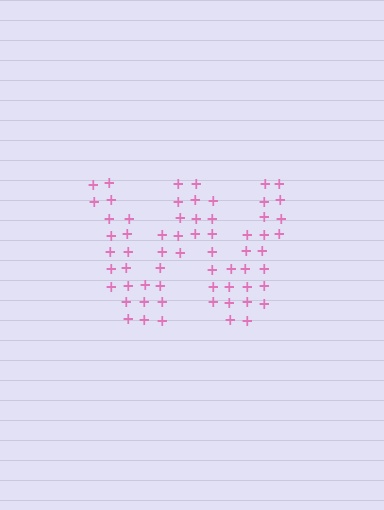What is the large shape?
The large shape is the letter W.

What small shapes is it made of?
It is made of small plus signs.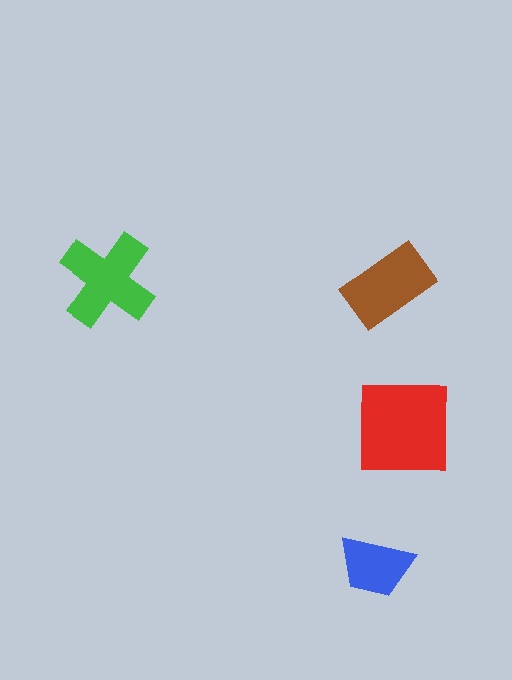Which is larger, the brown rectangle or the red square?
The red square.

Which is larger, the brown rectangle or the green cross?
The green cross.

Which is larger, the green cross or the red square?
The red square.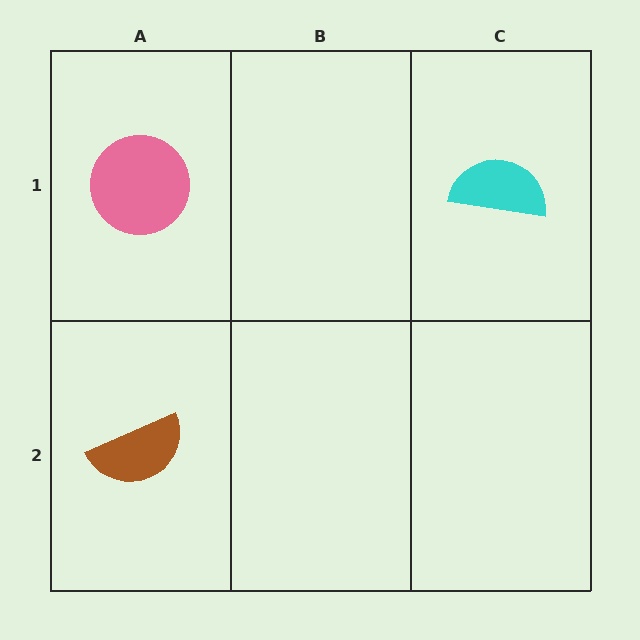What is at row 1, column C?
A cyan semicircle.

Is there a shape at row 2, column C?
No, that cell is empty.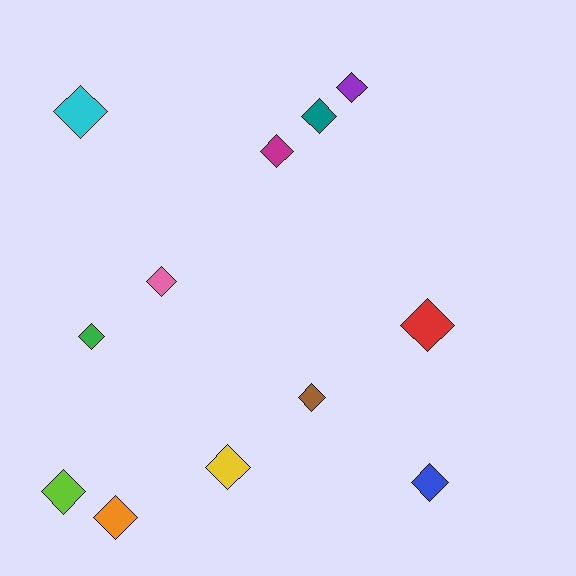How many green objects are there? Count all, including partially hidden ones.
There is 1 green object.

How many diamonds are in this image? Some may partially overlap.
There are 12 diamonds.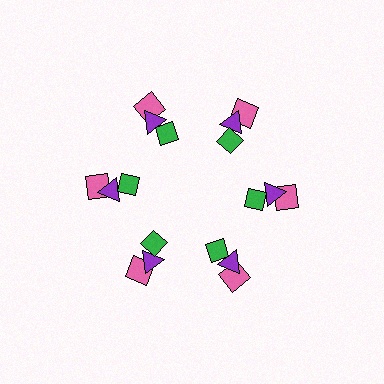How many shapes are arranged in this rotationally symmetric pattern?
There are 18 shapes, arranged in 6 groups of 3.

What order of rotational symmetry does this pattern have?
This pattern has 6-fold rotational symmetry.